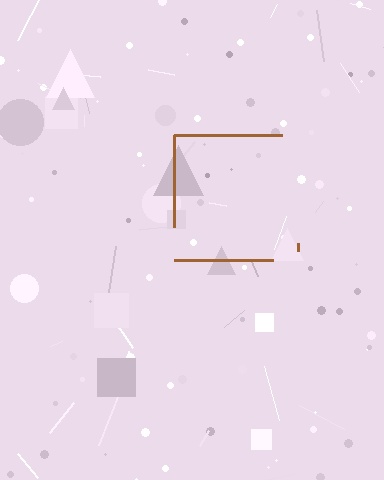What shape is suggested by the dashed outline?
The dashed outline suggests a square.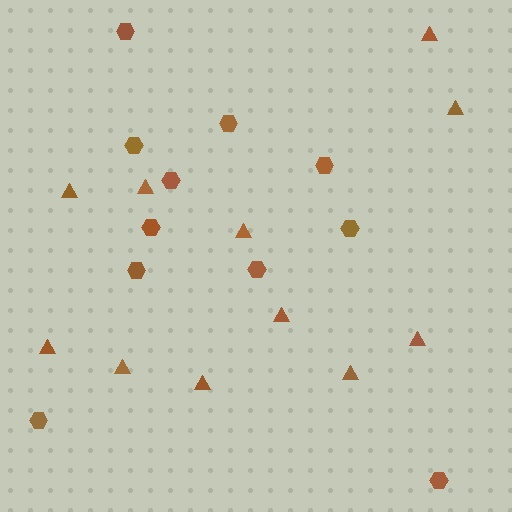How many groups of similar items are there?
There are 2 groups: one group of triangles (11) and one group of hexagons (11).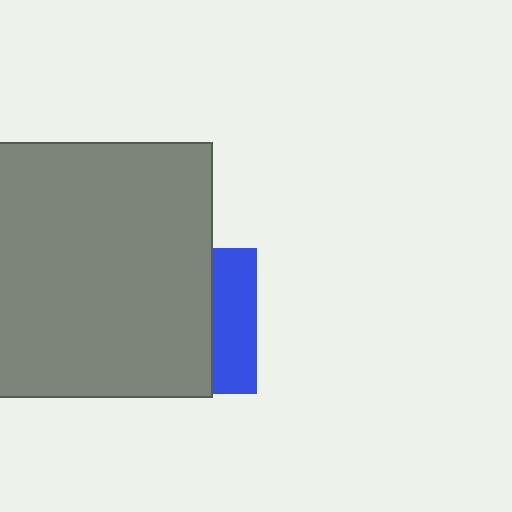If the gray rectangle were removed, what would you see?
You would see the complete blue square.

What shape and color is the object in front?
The object in front is a gray rectangle.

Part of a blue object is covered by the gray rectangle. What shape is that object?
It is a square.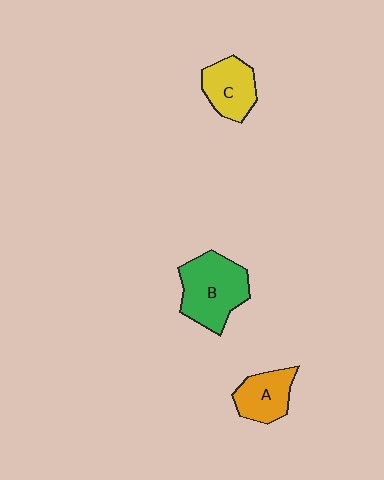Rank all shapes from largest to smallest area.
From largest to smallest: B (green), C (yellow), A (orange).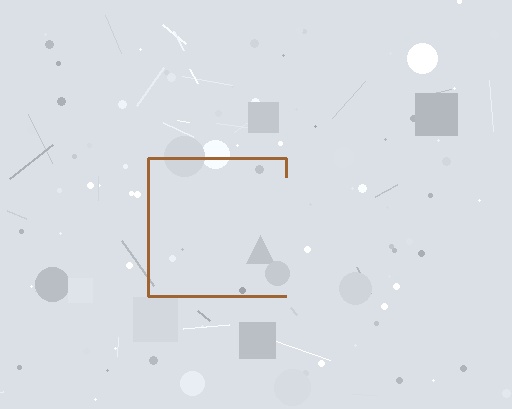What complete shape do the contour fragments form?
The contour fragments form a square.